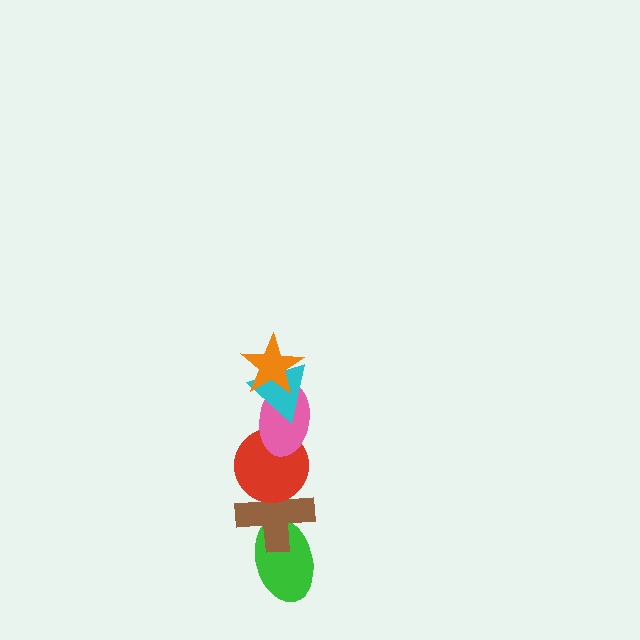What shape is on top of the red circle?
The pink ellipse is on top of the red circle.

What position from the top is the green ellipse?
The green ellipse is 6th from the top.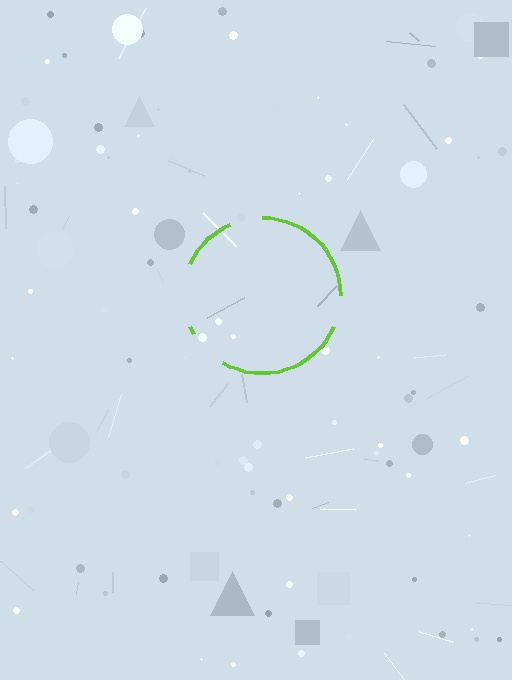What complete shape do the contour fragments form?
The contour fragments form a circle.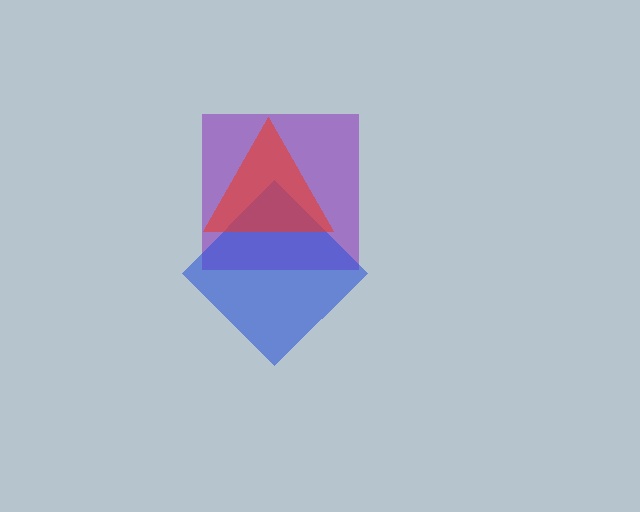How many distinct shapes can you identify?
There are 3 distinct shapes: a purple square, a blue diamond, a red triangle.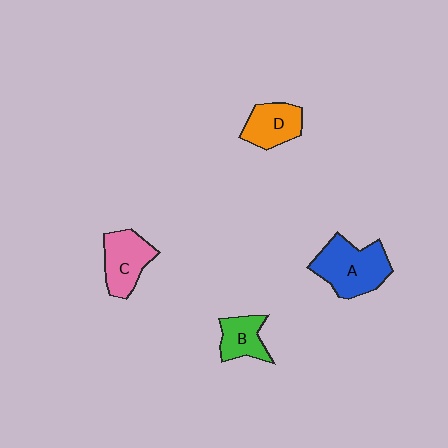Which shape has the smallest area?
Shape B (green).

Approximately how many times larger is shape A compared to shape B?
Approximately 1.8 times.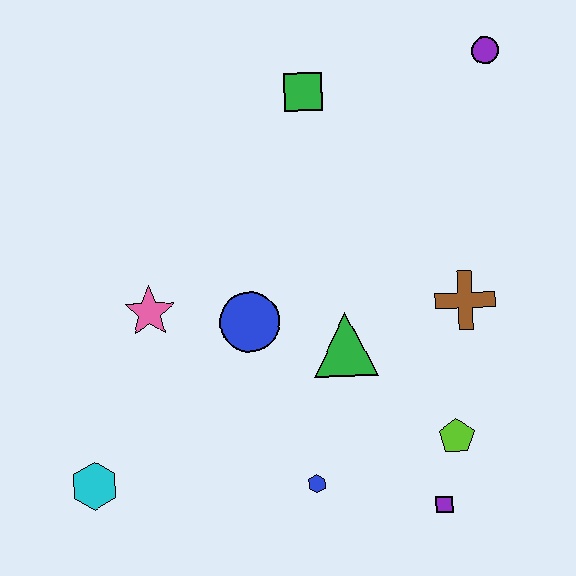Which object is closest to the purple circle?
The green square is closest to the purple circle.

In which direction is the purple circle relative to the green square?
The purple circle is to the right of the green square.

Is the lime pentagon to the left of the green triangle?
No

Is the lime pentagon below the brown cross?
Yes